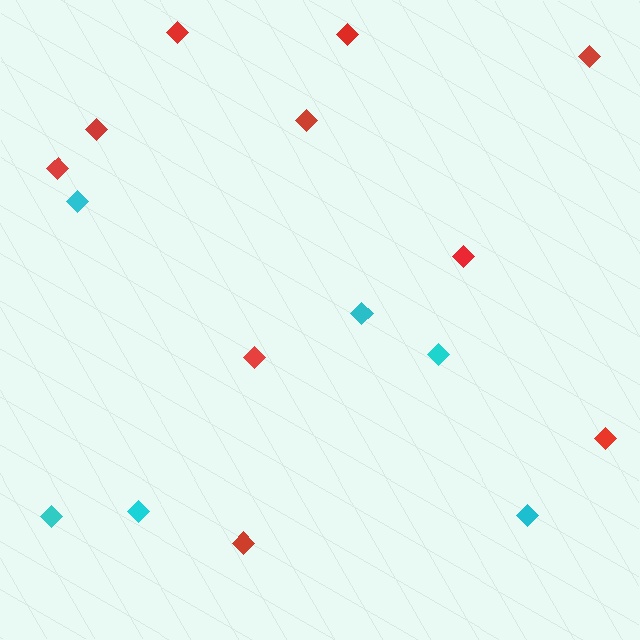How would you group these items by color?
There are 2 groups: one group of cyan diamonds (6) and one group of red diamonds (10).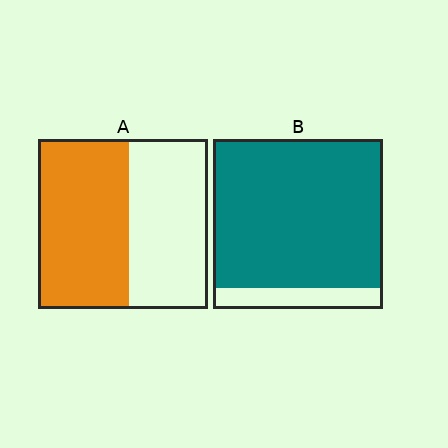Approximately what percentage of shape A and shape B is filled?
A is approximately 55% and B is approximately 90%.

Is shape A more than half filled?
Roughly half.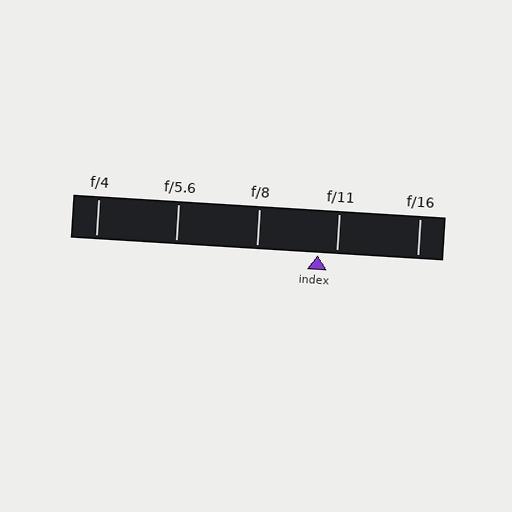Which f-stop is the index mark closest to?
The index mark is closest to f/11.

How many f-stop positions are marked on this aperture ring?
There are 5 f-stop positions marked.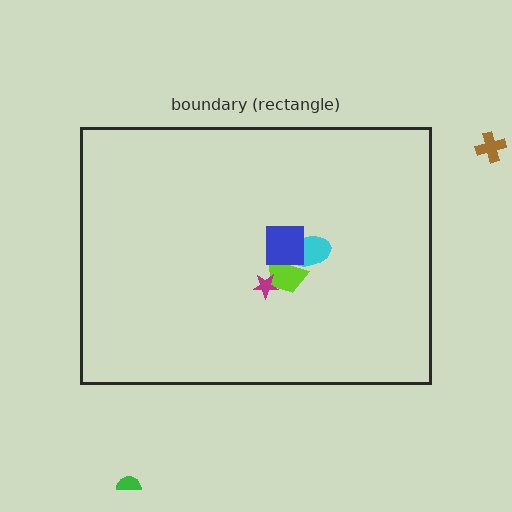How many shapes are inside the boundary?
4 inside, 2 outside.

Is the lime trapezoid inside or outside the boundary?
Inside.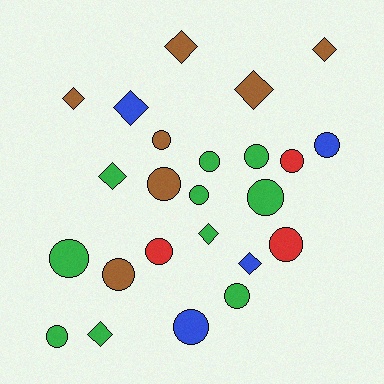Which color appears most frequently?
Green, with 10 objects.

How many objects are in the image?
There are 24 objects.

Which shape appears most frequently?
Circle, with 15 objects.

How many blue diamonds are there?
There are 2 blue diamonds.